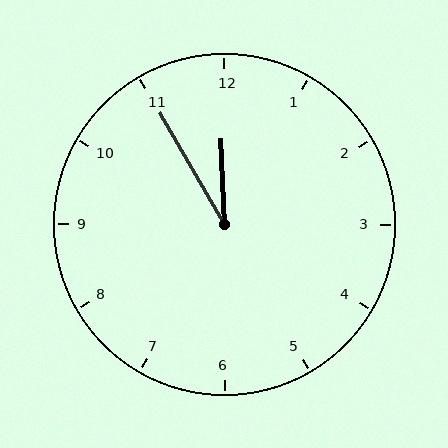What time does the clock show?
11:55.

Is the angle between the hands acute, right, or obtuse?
It is acute.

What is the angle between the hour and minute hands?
Approximately 28 degrees.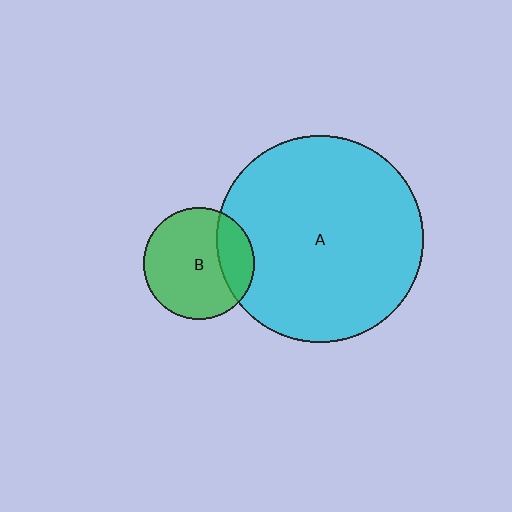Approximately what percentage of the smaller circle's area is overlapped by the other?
Approximately 25%.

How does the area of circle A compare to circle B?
Approximately 3.5 times.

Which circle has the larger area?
Circle A (cyan).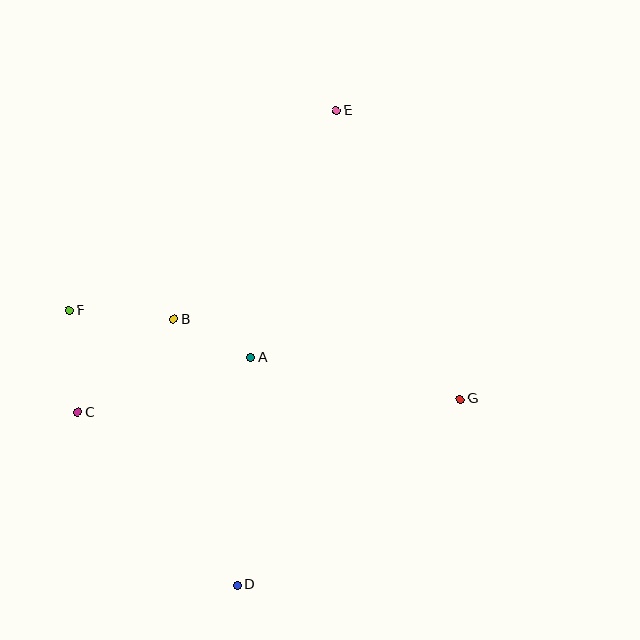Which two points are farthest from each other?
Points D and E are farthest from each other.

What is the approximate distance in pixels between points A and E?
The distance between A and E is approximately 261 pixels.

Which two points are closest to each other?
Points A and B are closest to each other.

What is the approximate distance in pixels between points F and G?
The distance between F and G is approximately 401 pixels.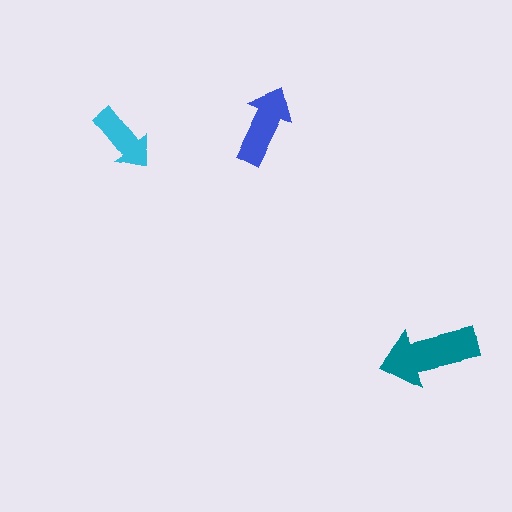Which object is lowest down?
The teal arrow is bottommost.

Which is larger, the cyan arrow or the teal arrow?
The teal one.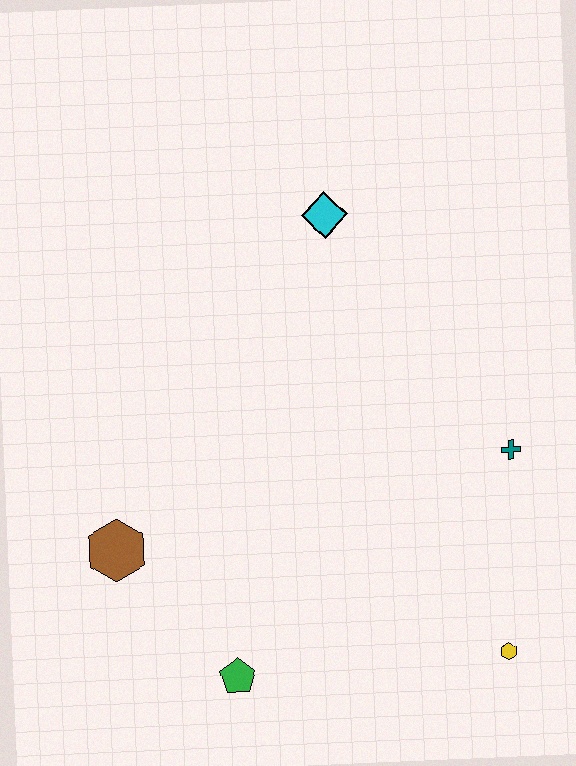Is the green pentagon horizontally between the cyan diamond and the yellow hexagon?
No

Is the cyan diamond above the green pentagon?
Yes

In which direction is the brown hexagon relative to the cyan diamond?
The brown hexagon is below the cyan diamond.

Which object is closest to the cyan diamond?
The teal cross is closest to the cyan diamond.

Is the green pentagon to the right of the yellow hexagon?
No